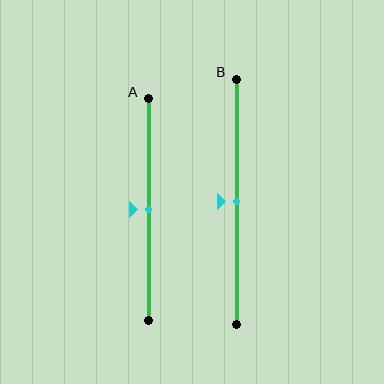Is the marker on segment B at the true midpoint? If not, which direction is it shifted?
Yes, the marker on segment B is at the true midpoint.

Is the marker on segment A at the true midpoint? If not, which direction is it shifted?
Yes, the marker on segment A is at the true midpoint.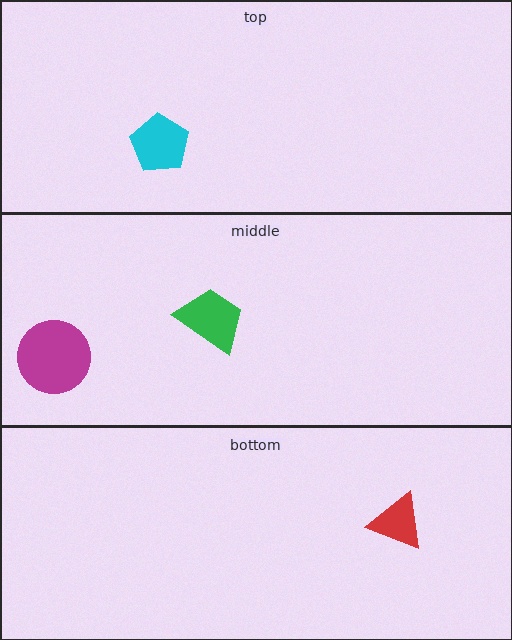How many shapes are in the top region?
1.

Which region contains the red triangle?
The bottom region.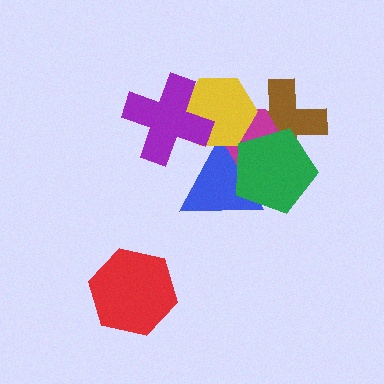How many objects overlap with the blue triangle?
3 objects overlap with the blue triangle.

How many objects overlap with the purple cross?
1 object overlaps with the purple cross.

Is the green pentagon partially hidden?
No, no other shape covers it.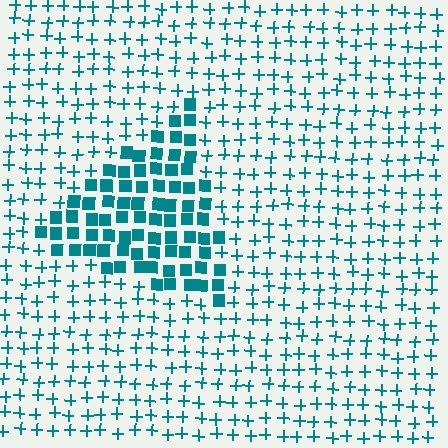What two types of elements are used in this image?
The image uses squares inside the triangle region and plus signs outside it.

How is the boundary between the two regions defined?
The boundary is defined by a change in element shape: squares inside vs. plus signs outside. All elements share the same color and spacing.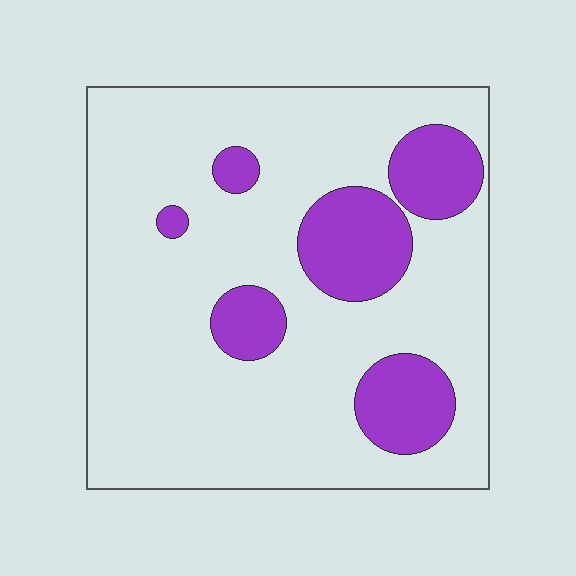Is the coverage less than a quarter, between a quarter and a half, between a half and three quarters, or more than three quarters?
Less than a quarter.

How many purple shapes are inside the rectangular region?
6.